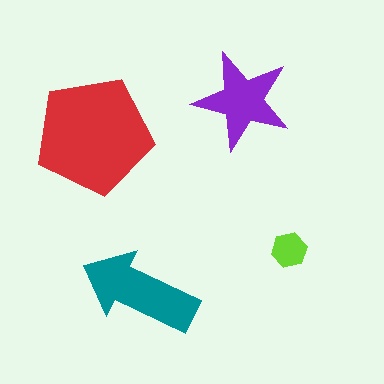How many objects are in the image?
There are 4 objects in the image.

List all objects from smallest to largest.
The lime hexagon, the purple star, the teal arrow, the red pentagon.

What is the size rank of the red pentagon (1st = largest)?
1st.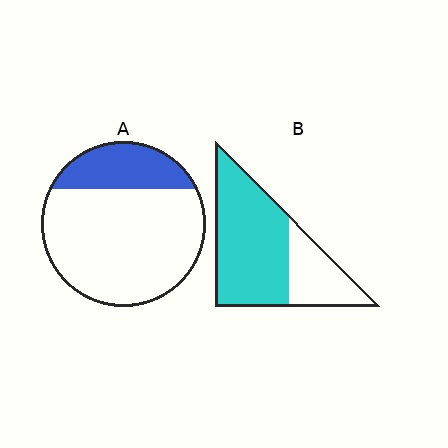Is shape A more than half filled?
No.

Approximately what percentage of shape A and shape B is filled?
A is approximately 25% and B is approximately 70%.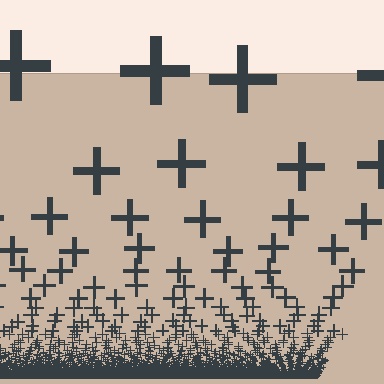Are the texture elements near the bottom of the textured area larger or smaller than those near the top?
Smaller. The gradient is inverted — elements near the bottom are smaller and denser.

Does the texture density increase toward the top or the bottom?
Density increases toward the bottom.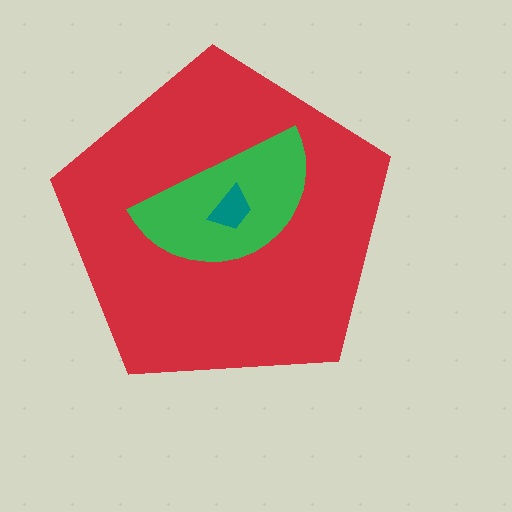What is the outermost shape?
The red pentagon.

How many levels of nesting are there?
3.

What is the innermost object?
The teal trapezoid.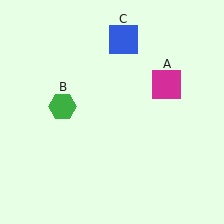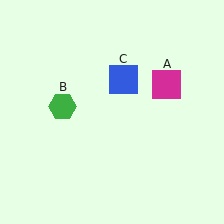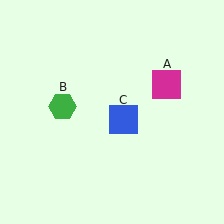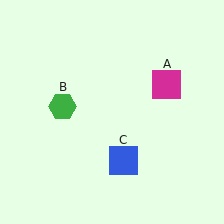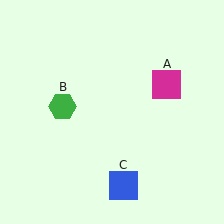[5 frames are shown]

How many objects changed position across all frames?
1 object changed position: blue square (object C).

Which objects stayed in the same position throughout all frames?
Magenta square (object A) and green hexagon (object B) remained stationary.